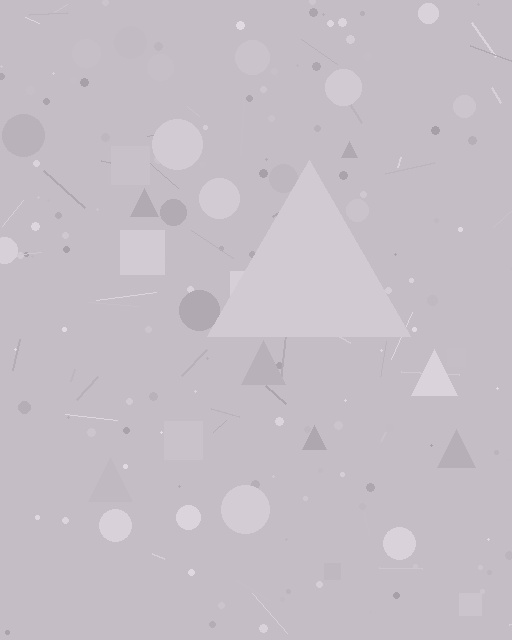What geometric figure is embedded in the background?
A triangle is embedded in the background.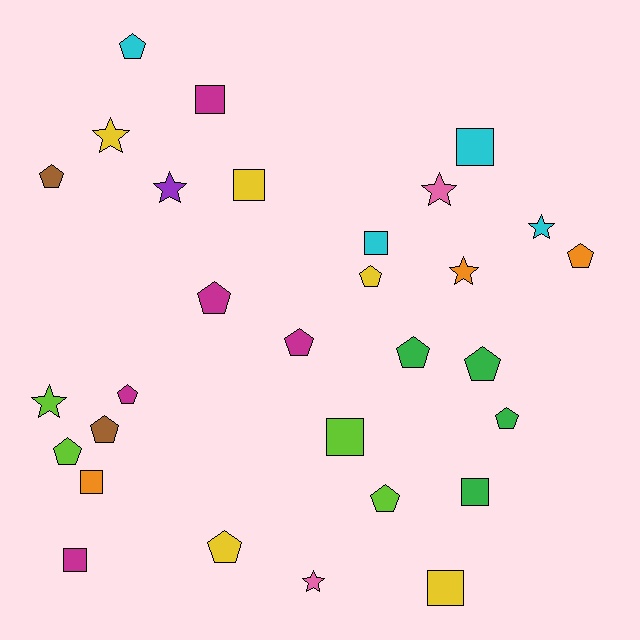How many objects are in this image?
There are 30 objects.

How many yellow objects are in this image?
There are 5 yellow objects.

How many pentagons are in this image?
There are 14 pentagons.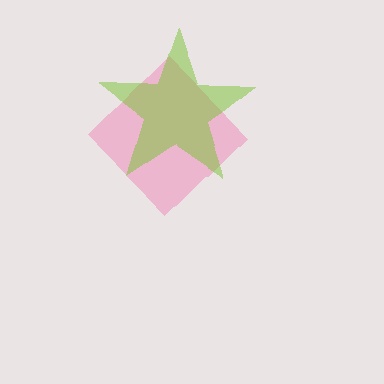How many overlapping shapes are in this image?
There are 2 overlapping shapes in the image.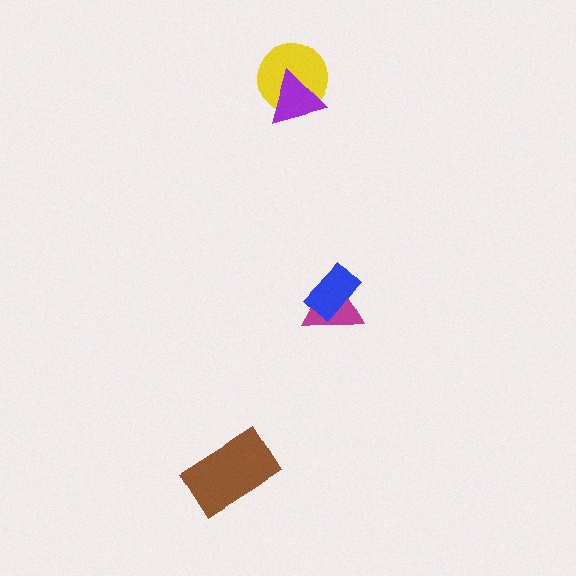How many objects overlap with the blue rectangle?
1 object overlaps with the blue rectangle.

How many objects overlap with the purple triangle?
1 object overlaps with the purple triangle.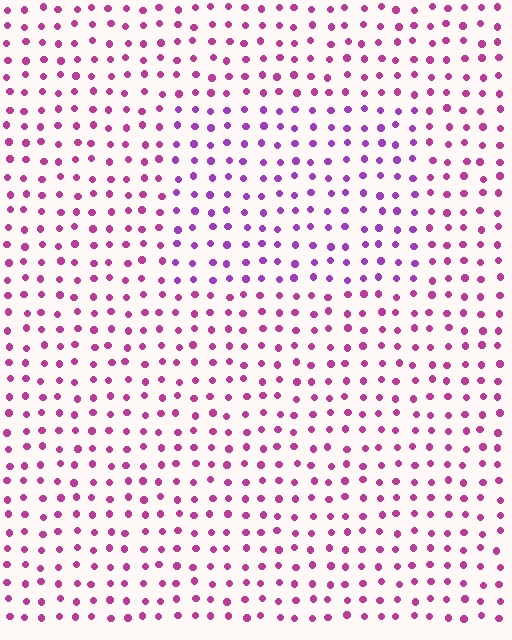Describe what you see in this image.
The image is filled with small magenta elements in a uniform arrangement. A rectangle-shaped region is visible where the elements are tinted to a slightly different hue, forming a subtle color boundary.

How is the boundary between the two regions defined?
The boundary is defined purely by a slight shift in hue (about 30 degrees). Spacing, size, and orientation are identical on both sides.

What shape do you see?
I see a rectangle.